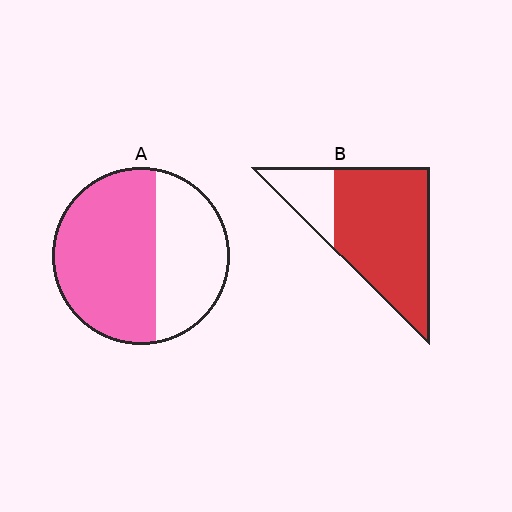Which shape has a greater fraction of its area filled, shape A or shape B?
Shape B.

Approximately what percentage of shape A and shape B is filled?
A is approximately 60% and B is approximately 80%.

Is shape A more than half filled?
Yes.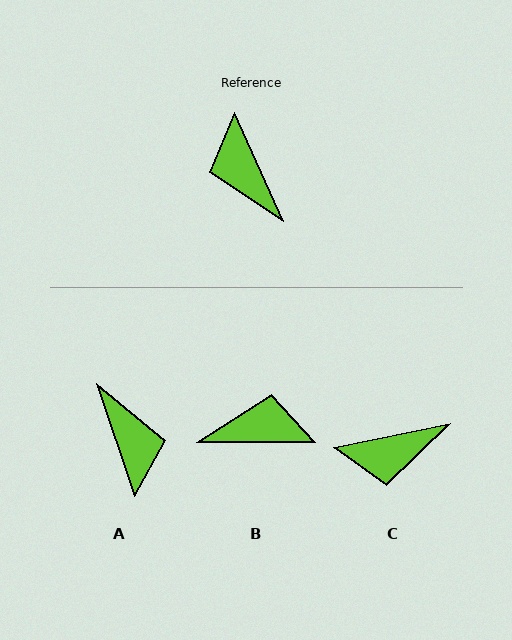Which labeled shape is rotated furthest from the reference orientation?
A, about 174 degrees away.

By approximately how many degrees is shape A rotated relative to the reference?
Approximately 174 degrees counter-clockwise.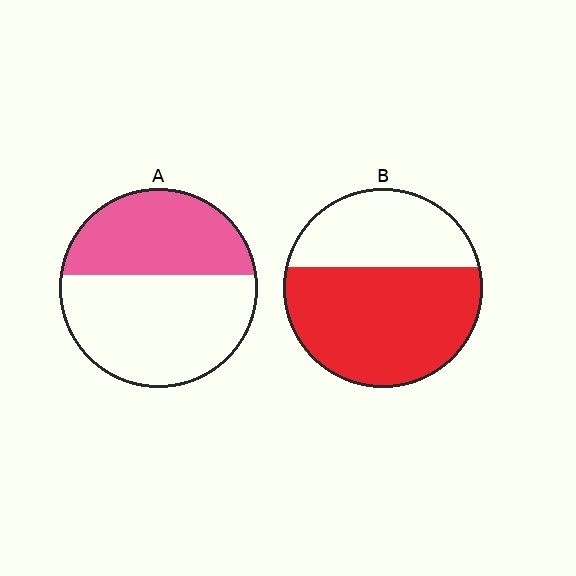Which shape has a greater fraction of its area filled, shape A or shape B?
Shape B.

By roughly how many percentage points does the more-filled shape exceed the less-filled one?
By roughly 20 percentage points (B over A).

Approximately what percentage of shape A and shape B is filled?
A is approximately 40% and B is approximately 65%.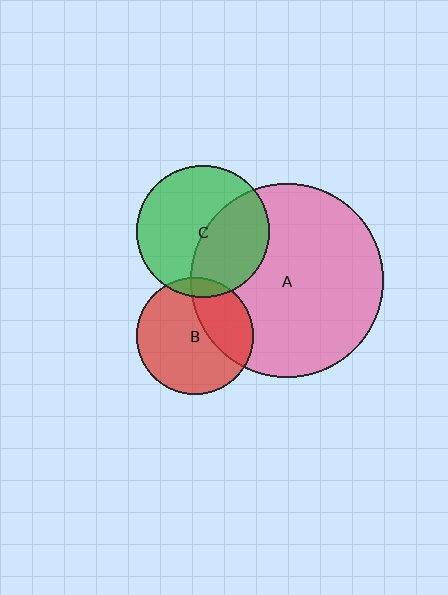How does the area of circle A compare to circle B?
Approximately 2.8 times.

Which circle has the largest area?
Circle A (pink).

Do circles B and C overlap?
Yes.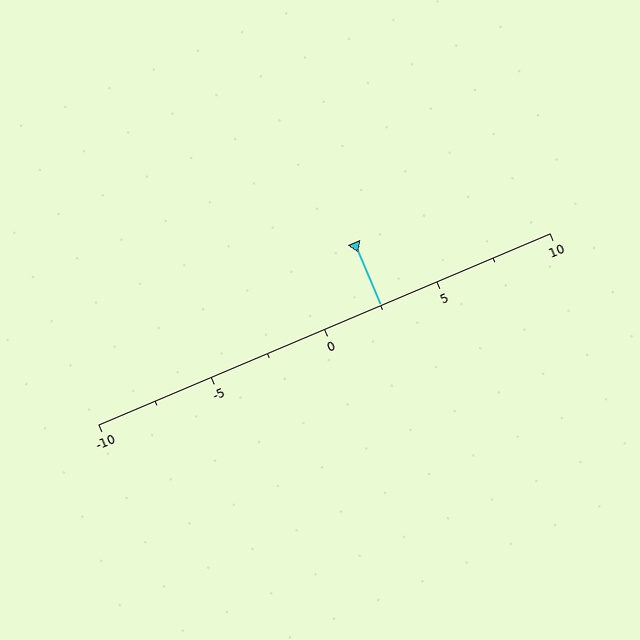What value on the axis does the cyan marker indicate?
The marker indicates approximately 2.5.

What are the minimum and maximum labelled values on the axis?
The axis runs from -10 to 10.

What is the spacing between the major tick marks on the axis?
The major ticks are spaced 5 apart.